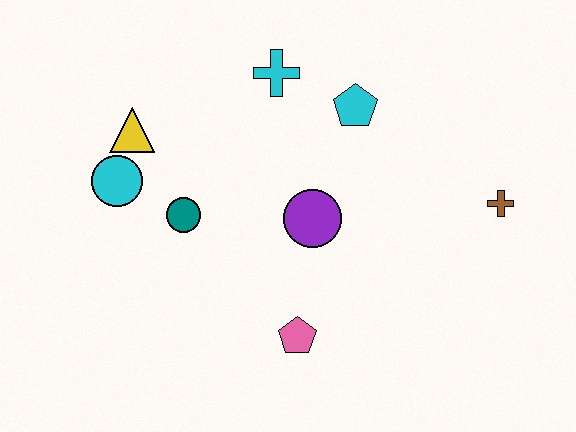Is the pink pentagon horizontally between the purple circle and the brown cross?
No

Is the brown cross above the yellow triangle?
No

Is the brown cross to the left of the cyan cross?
No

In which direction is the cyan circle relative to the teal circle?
The cyan circle is to the left of the teal circle.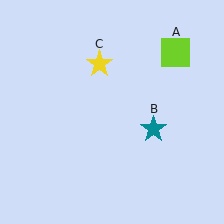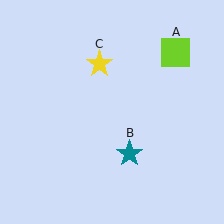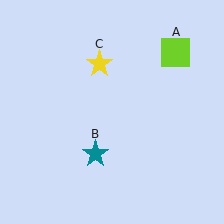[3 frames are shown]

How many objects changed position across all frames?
1 object changed position: teal star (object B).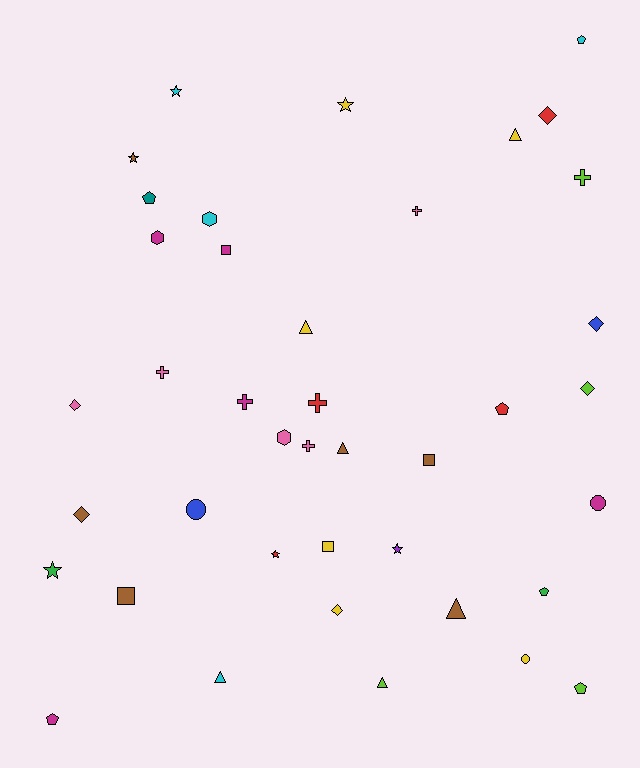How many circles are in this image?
There are 3 circles.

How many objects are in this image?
There are 40 objects.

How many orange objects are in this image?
There are no orange objects.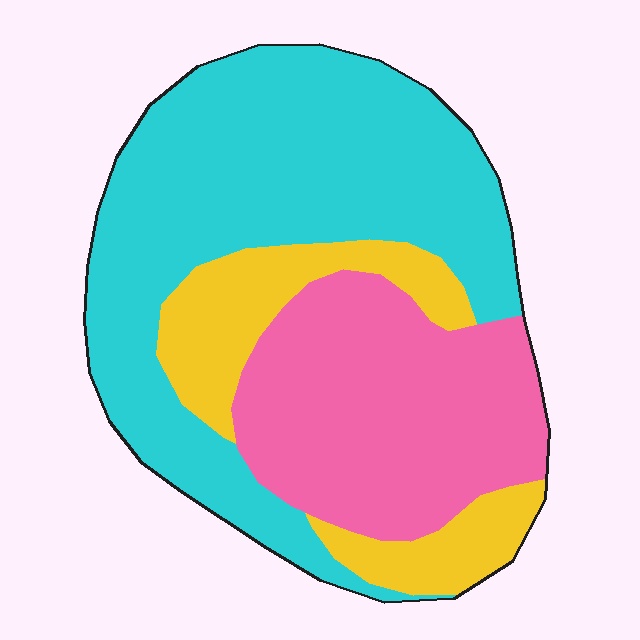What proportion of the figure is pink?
Pink covers about 30% of the figure.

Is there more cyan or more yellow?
Cyan.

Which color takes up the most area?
Cyan, at roughly 50%.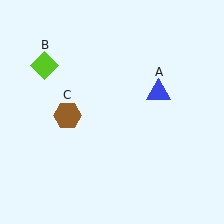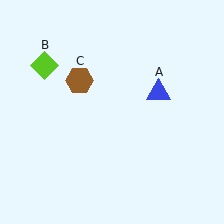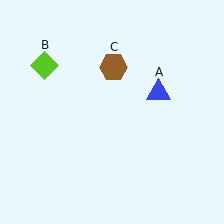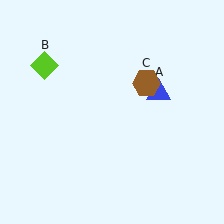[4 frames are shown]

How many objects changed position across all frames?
1 object changed position: brown hexagon (object C).